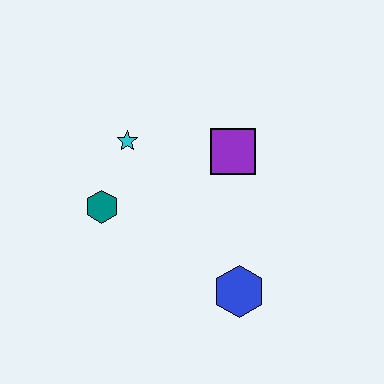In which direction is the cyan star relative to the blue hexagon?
The cyan star is above the blue hexagon.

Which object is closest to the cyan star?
The teal hexagon is closest to the cyan star.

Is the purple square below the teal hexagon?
No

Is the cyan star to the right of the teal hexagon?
Yes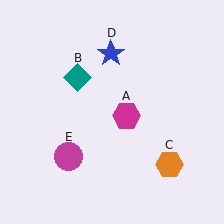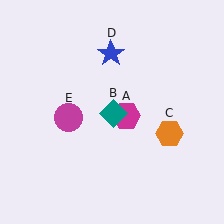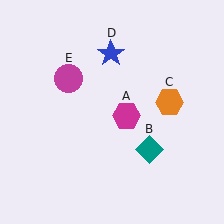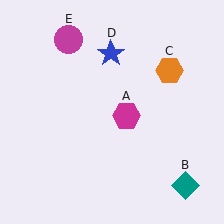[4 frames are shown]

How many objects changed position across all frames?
3 objects changed position: teal diamond (object B), orange hexagon (object C), magenta circle (object E).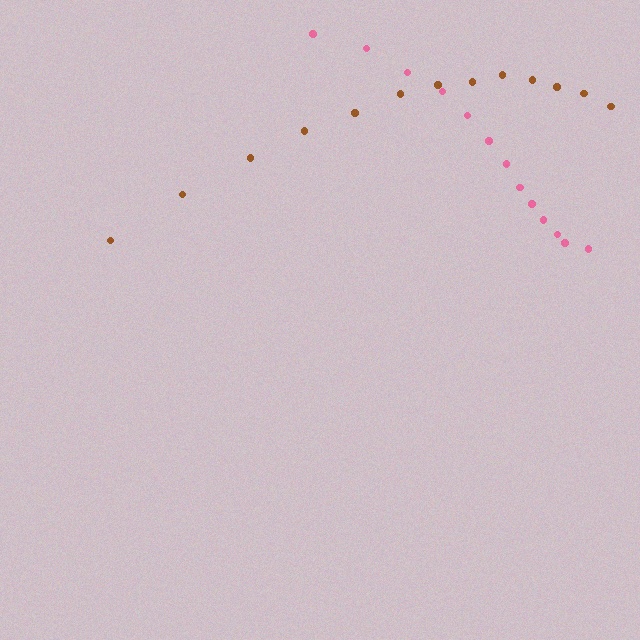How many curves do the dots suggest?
There are 2 distinct paths.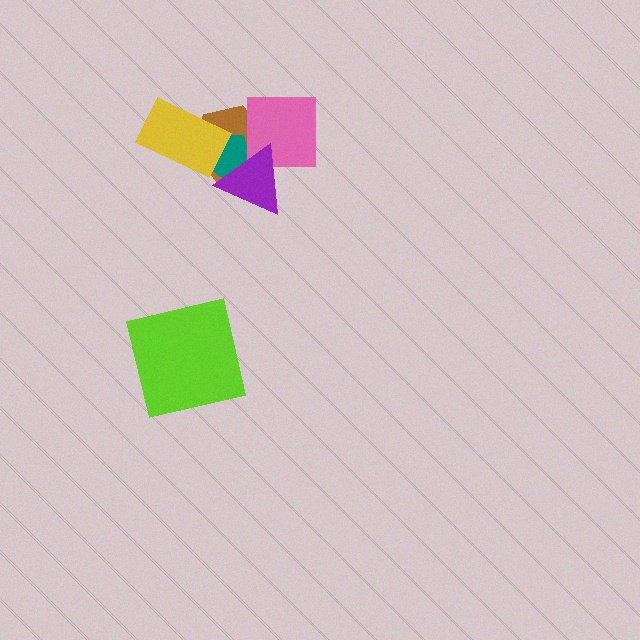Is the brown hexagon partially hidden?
Yes, it is partially covered by another shape.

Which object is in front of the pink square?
The purple triangle is in front of the pink square.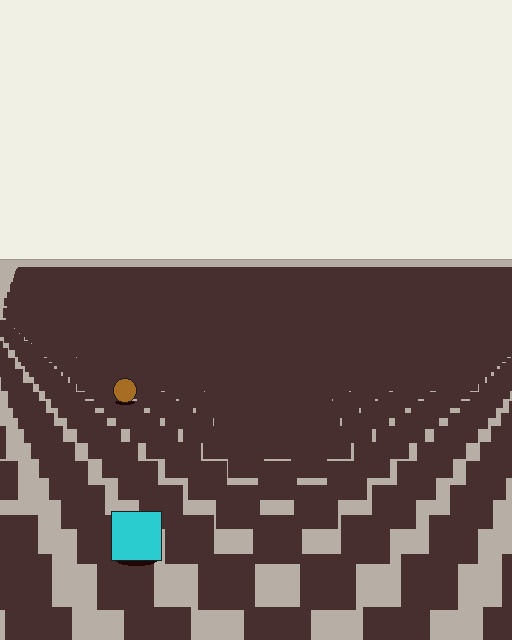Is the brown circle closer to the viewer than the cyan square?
No. The cyan square is closer — you can tell from the texture gradient: the ground texture is coarser near it.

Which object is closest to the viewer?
The cyan square is closest. The texture marks near it are larger and more spread out.